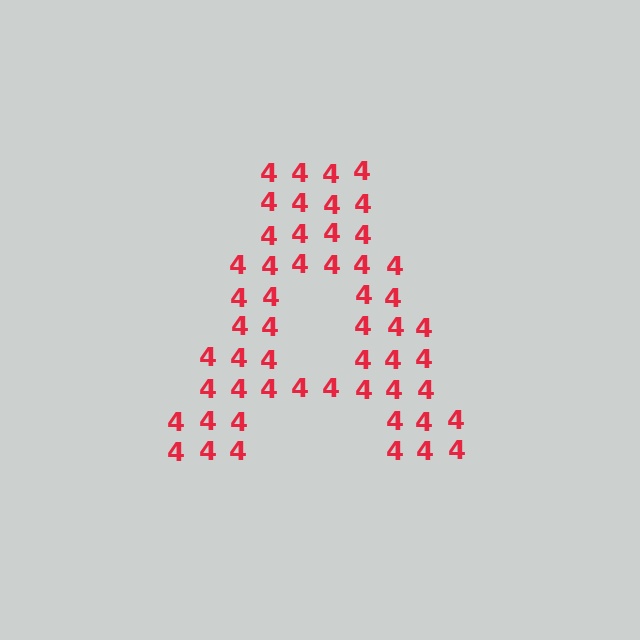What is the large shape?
The large shape is the letter A.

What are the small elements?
The small elements are digit 4's.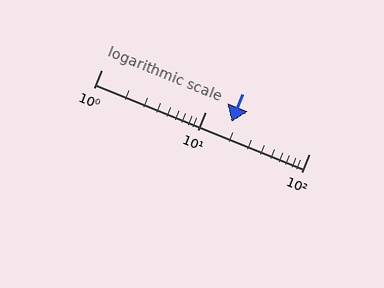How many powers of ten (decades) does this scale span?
The scale spans 2 decades, from 1 to 100.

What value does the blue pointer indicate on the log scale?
The pointer indicates approximately 18.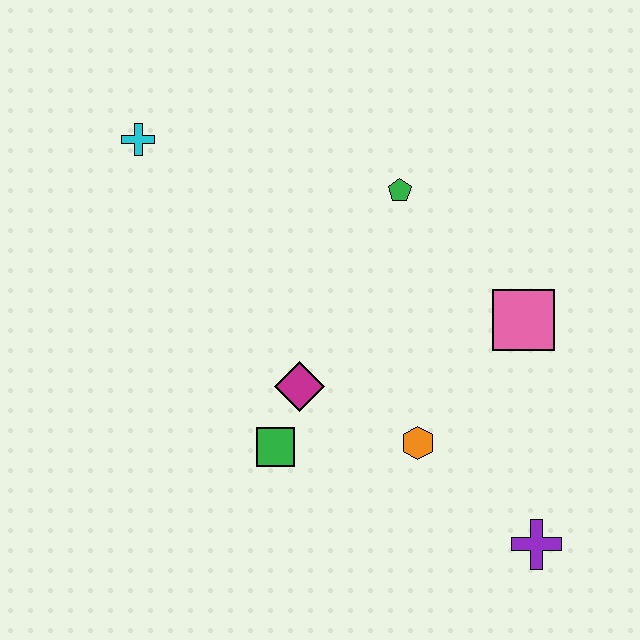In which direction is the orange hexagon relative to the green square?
The orange hexagon is to the right of the green square.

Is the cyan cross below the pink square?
No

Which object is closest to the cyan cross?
The green pentagon is closest to the cyan cross.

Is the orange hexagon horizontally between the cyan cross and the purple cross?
Yes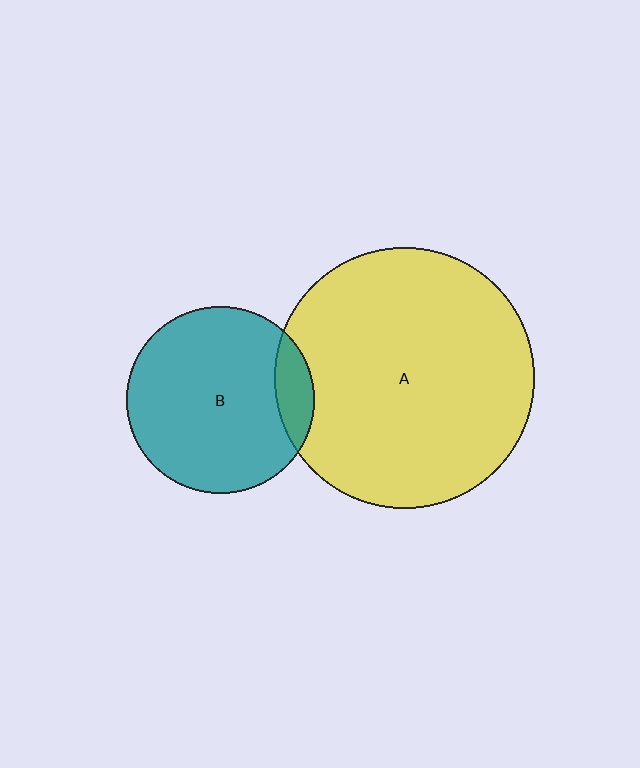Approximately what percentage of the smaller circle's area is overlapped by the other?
Approximately 10%.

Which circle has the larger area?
Circle A (yellow).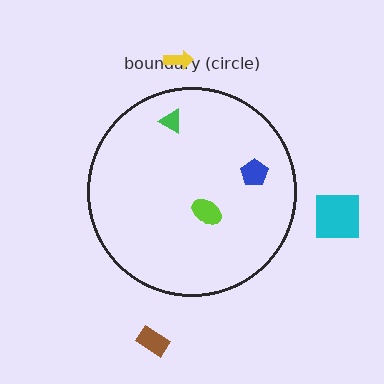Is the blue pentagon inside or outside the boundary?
Inside.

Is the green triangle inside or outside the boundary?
Inside.